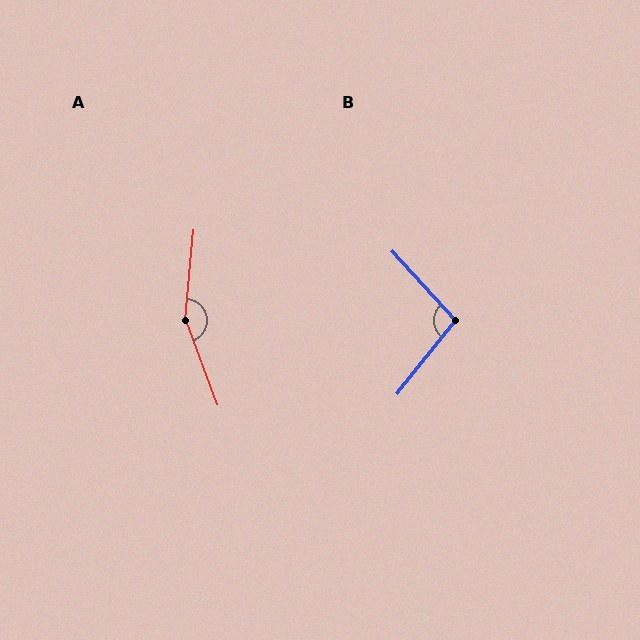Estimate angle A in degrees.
Approximately 155 degrees.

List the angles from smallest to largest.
B (99°), A (155°).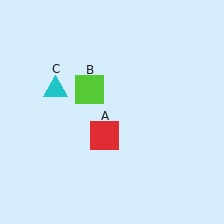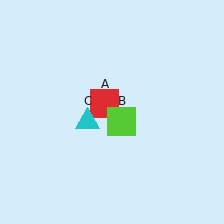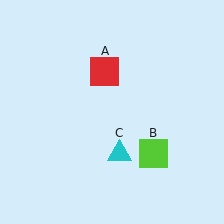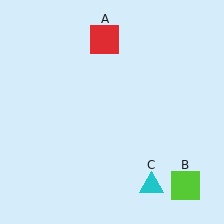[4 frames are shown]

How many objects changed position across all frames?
3 objects changed position: red square (object A), lime square (object B), cyan triangle (object C).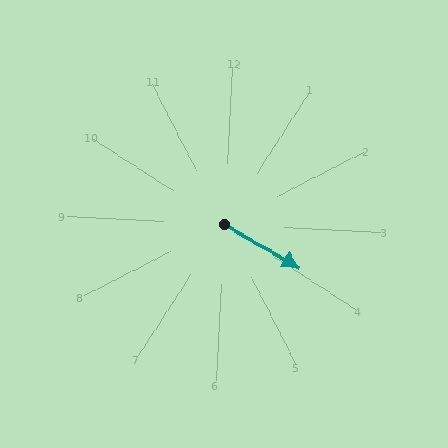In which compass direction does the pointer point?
Southeast.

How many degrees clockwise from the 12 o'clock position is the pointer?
Approximately 117 degrees.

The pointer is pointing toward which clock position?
Roughly 4 o'clock.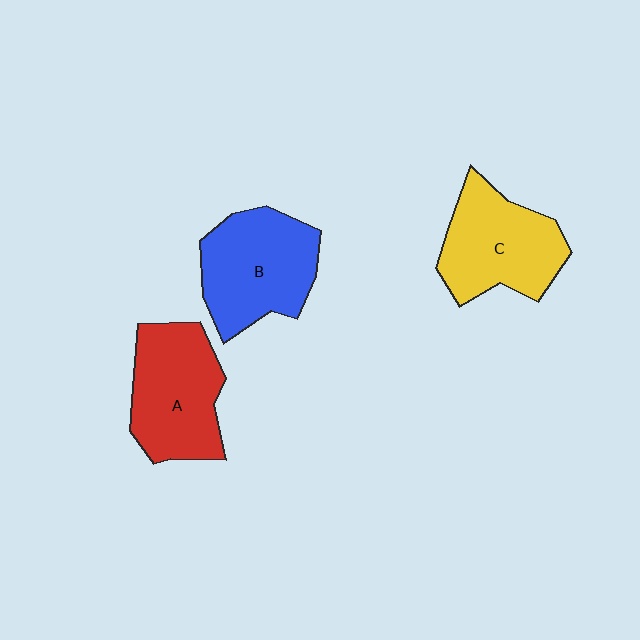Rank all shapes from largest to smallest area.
From largest to smallest: B (blue), A (red), C (yellow).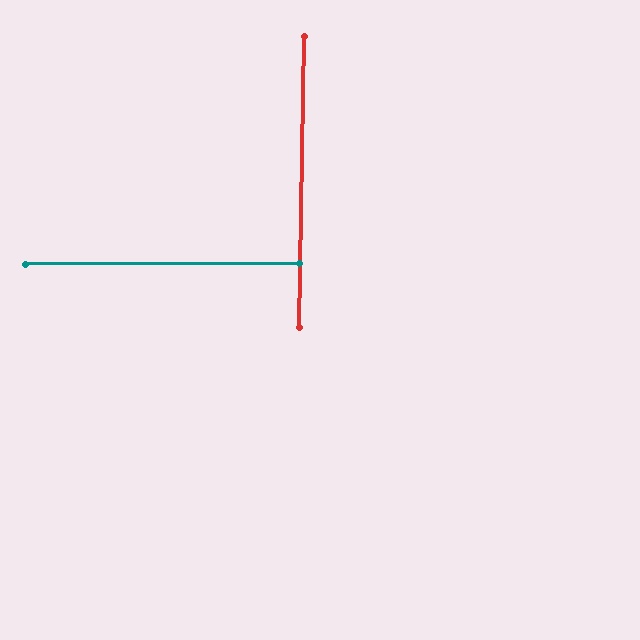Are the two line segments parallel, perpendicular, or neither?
Perpendicular — they meet at approximately 89°.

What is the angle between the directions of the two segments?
Approximately 89 degrees.